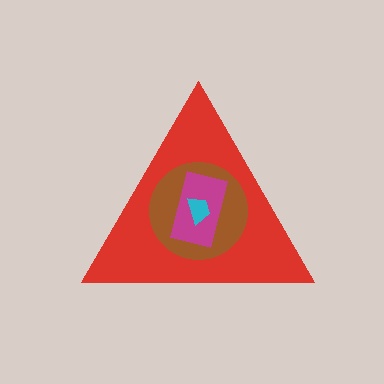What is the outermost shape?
The red triangle.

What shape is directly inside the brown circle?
The magenta rectangle.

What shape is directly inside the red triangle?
The brown circle.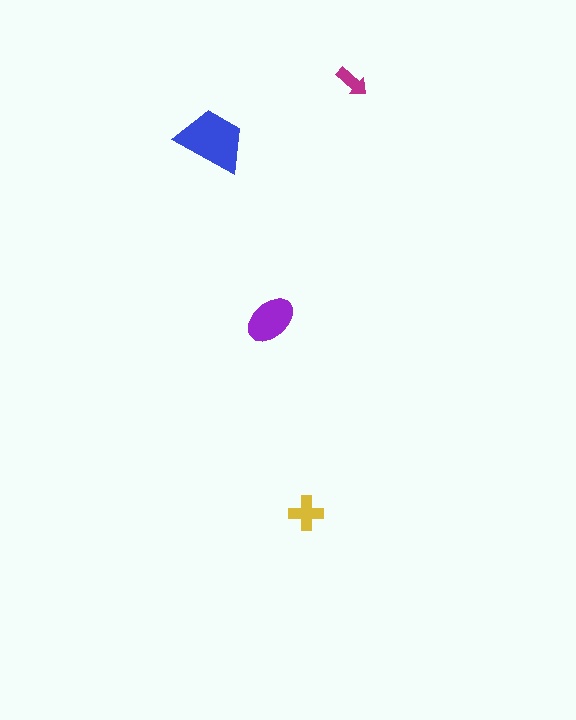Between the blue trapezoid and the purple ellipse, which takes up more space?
The blue trapezoid.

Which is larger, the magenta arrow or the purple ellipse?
The purple ellipse.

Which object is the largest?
The blue trapezoid.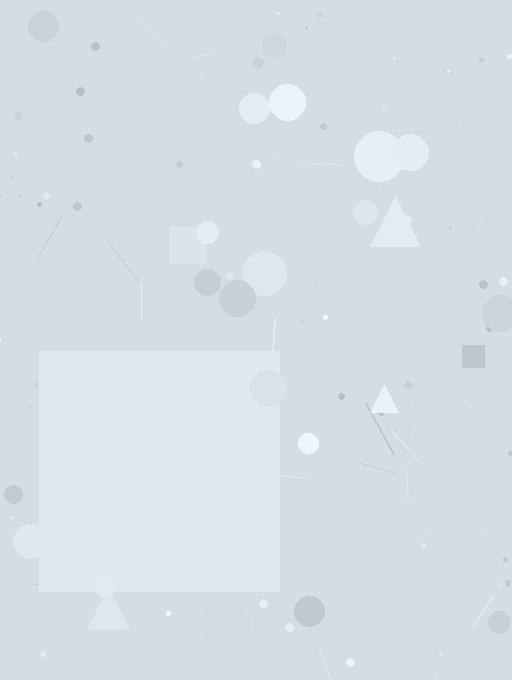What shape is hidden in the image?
A square is hidden in the image.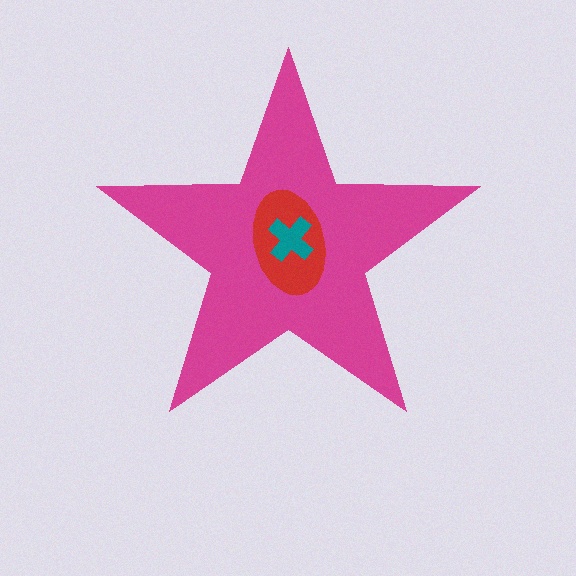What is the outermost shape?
The magenta star.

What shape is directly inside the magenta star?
The red ellipse.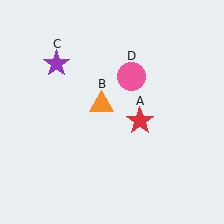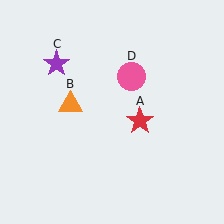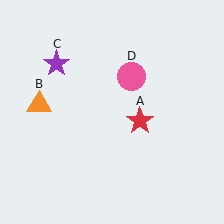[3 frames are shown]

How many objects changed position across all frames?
1 object changed position: orange triangle (object B).